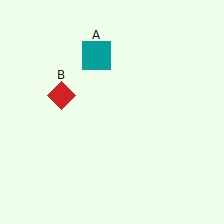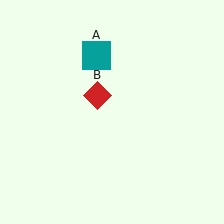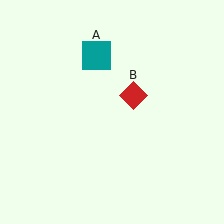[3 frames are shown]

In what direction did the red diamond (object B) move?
The red diamond (object B) moved right.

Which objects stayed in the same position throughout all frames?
Teal square (object A) remained stationary.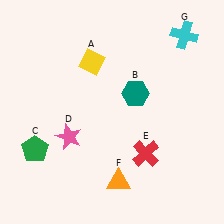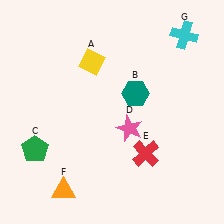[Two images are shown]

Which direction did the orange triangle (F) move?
The orange triangle (F) moved left.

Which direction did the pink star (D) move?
The pink star (D) moved right.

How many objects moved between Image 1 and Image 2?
2 objects moved between the two images.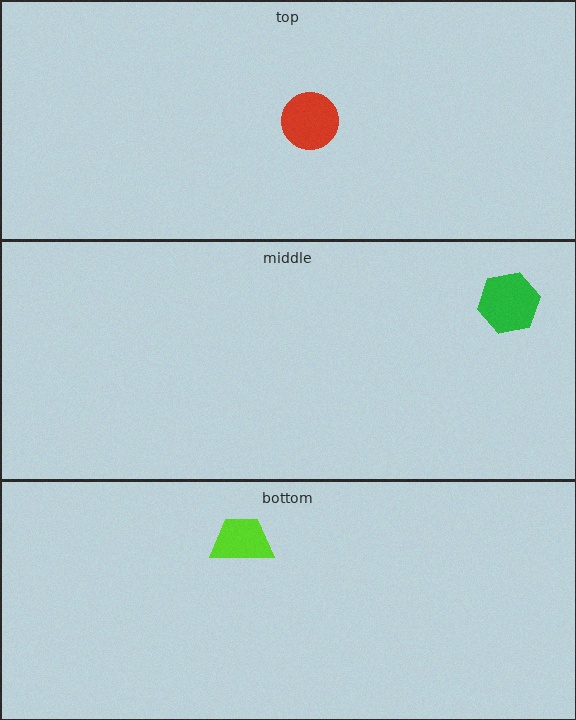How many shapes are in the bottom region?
1.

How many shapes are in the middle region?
1.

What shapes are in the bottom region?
The lime trapezoid.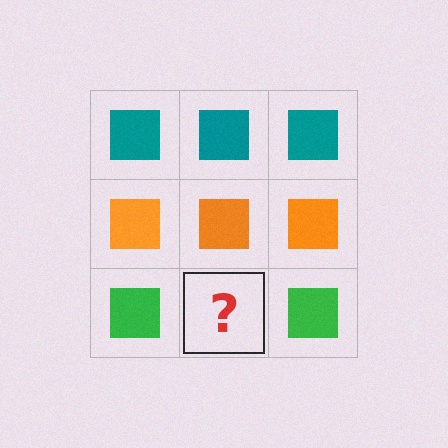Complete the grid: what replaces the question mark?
The question mark should be replaced with a green square.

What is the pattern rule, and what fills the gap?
The rule is that each row has a consistent color. The gap should be filled with a green square.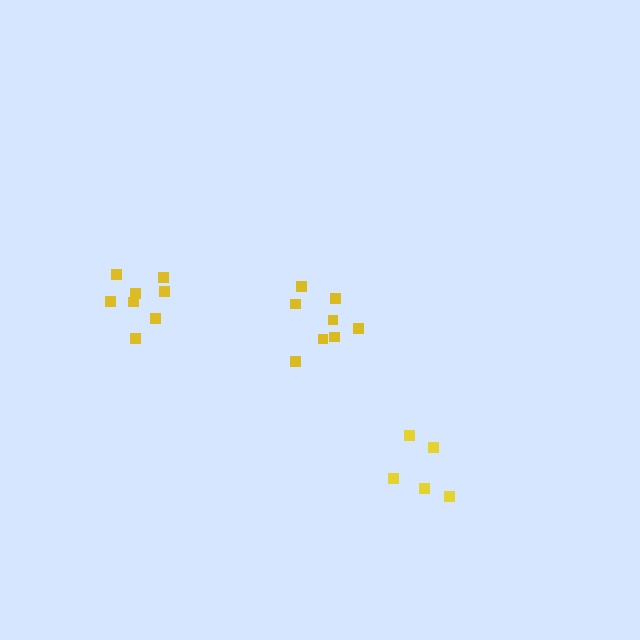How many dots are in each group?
Group 1: 8 dots, Group 2: 8 dots, Group 3: 5 dots (21 total).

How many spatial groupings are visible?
There are 3 spatial groupings.